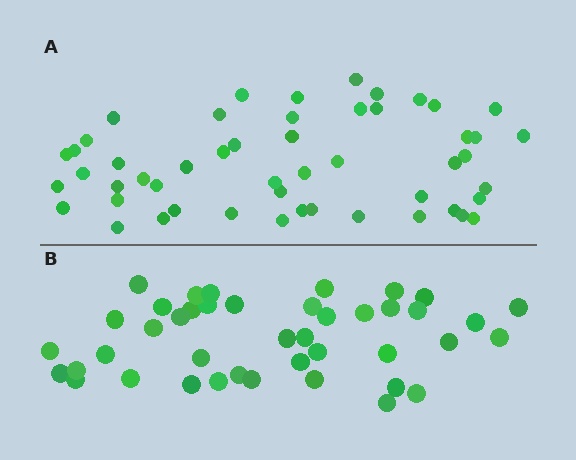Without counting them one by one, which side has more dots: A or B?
Region A (the top region) has more dots.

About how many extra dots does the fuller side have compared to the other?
Region A has roughly 8 or so more dots than region B.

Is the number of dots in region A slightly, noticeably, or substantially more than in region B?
Region A has only slightly more — the two regions are fairly close. The ratio is roughly 1.2 to 1.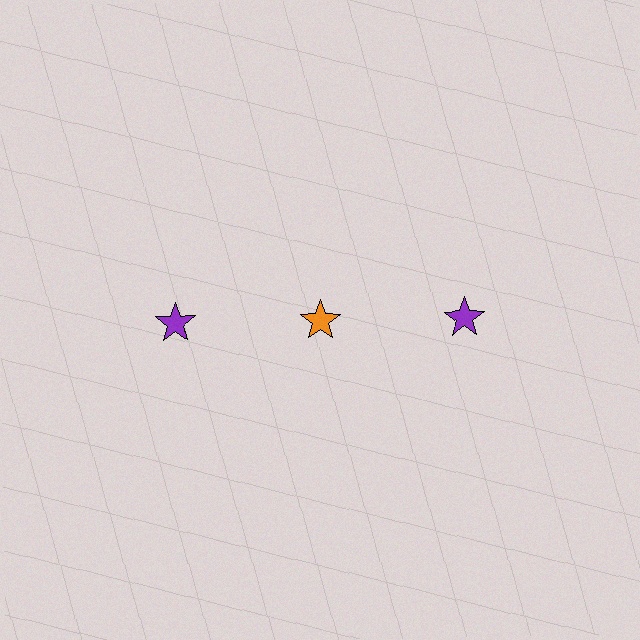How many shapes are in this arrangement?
There are 3 shapes arranged in a grid pattern.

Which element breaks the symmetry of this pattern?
The orange star in the top row, second from left column breaks the symmetry. All other shapes are purple stars.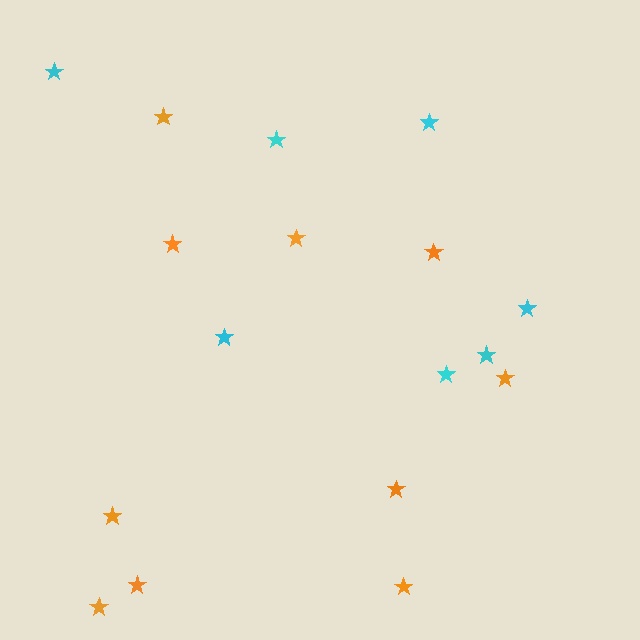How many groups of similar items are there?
There are 2 groups: one group of orange stars (10) and one group of cyan stars (7).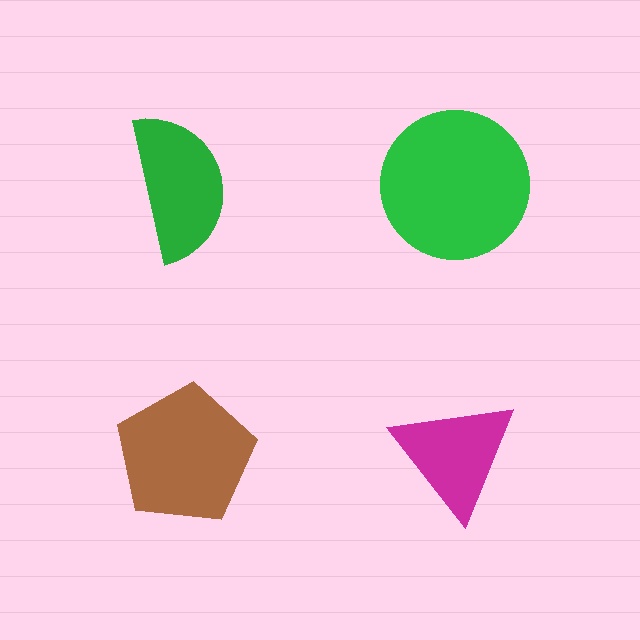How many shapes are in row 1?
2 shapes.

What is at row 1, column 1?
A green semicircle.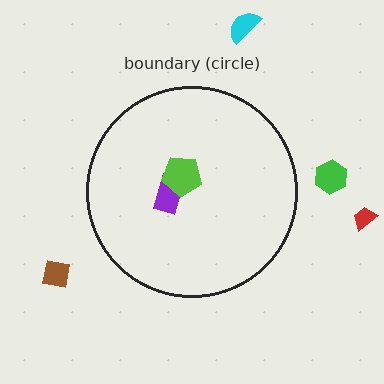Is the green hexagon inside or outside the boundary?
Outside.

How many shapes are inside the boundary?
2 inside, 4 outside.